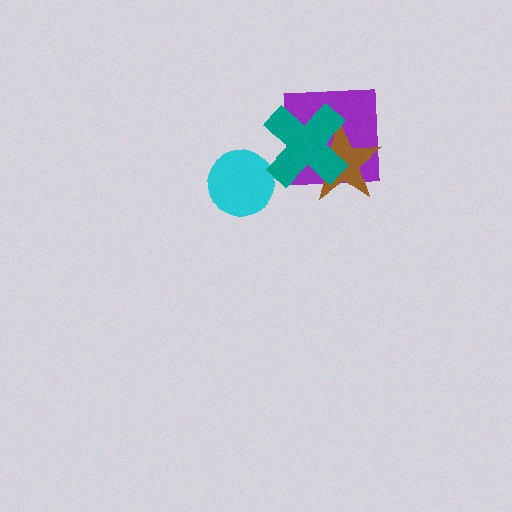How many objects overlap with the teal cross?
2 objects overlap with the teal cross.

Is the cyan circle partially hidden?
No, no other shape covers it.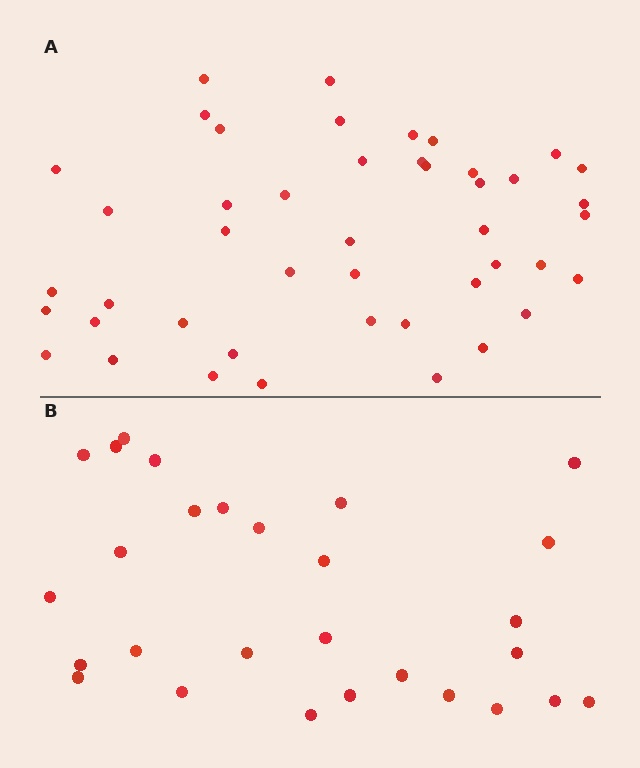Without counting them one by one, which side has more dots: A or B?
Region A (the top region) has more dots.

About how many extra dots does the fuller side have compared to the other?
Region A has approximately 15 more dots than region B.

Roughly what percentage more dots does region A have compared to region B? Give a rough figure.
About 60% more.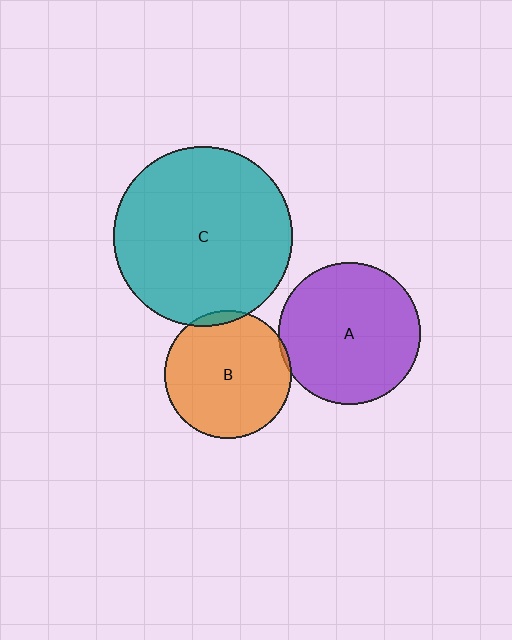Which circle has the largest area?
Circle C (teal).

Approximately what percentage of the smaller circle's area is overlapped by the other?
Approximately 5%.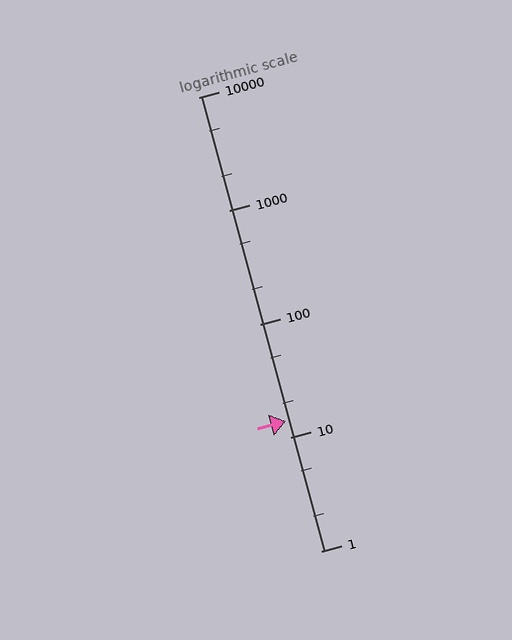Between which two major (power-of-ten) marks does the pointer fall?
The pointer is between 10 and 100.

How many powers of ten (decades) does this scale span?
The scale spans 4 decades, from 1 to 10000.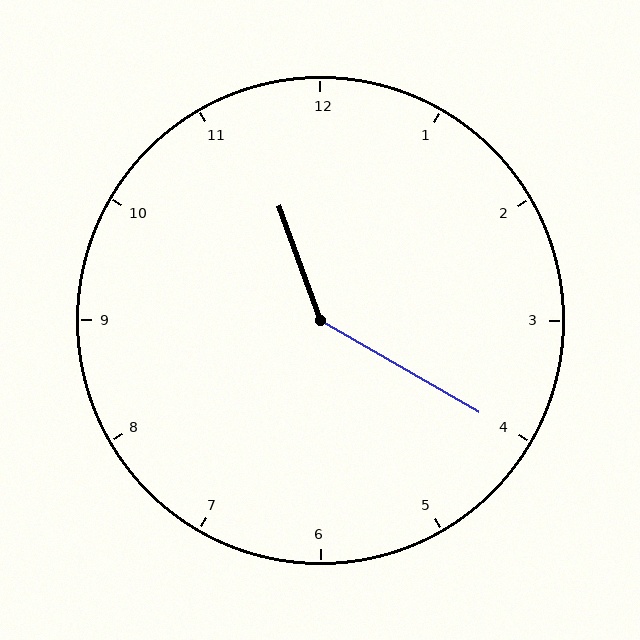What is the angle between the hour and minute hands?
Approximately 140 degrees.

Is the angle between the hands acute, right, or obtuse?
It is obtuse.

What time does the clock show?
11:20.